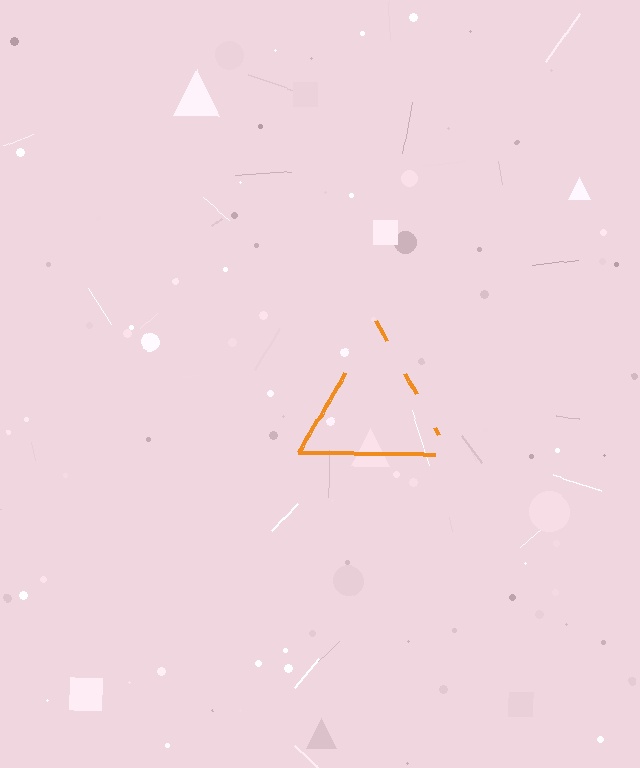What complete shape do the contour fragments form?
The contour fragments form a triangle.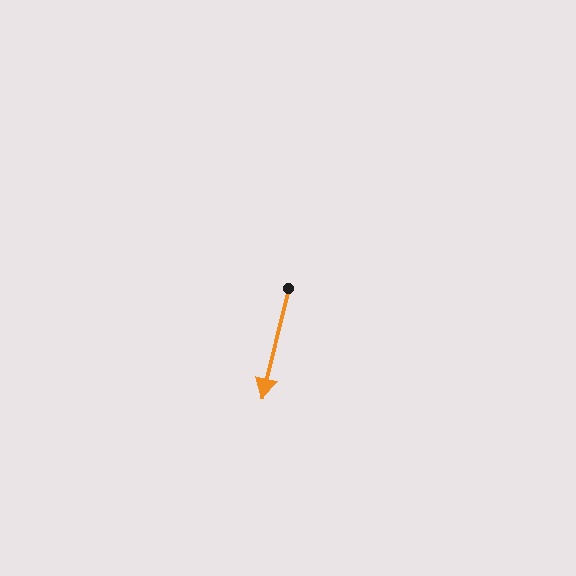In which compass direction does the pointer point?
South.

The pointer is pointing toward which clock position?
Roughly 6 o'clock.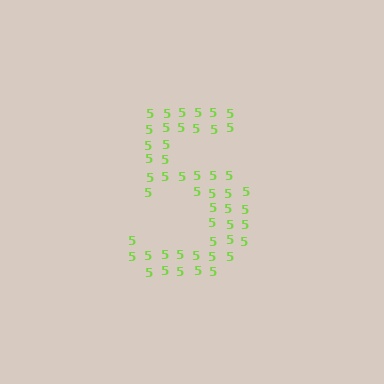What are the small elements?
The small elements are digit 5's.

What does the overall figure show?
The overall figure shows the digit 5.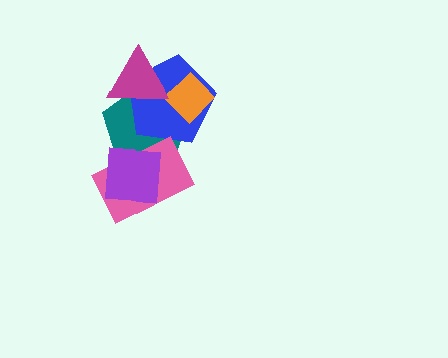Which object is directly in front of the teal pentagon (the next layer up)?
The blue pentagon is directly in front of the teal pentagon.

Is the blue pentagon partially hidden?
Yes, it is partially covered by another shape.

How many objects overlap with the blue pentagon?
3 objects overlap with the blue pentagon.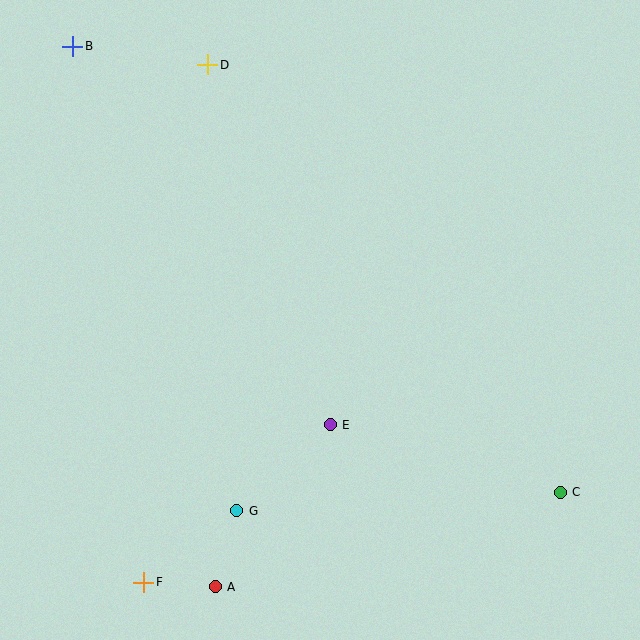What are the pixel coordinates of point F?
Point F is at (144, 582).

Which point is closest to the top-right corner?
Point D is closest to the top-right corner.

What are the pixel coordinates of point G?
Point G is at (237, 511).